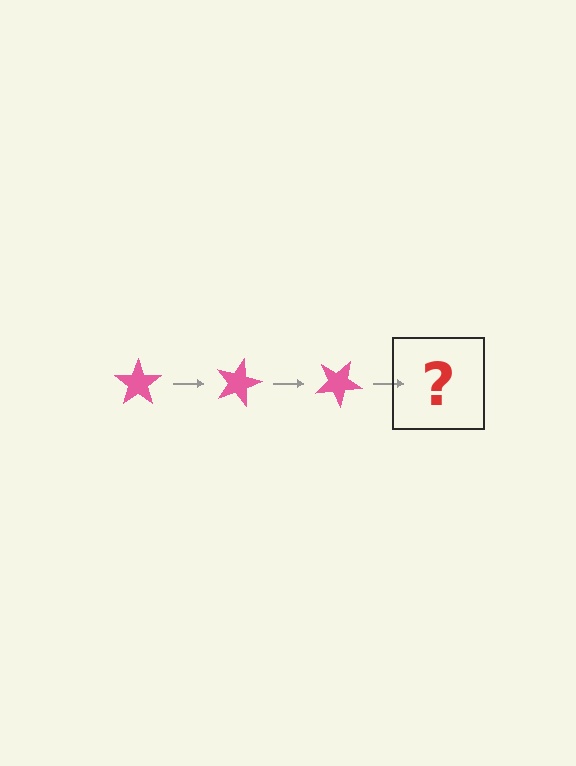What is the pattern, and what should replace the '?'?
The pattern is that the star rotates 15 degrees each step. The '?' should be a pink star rotated 45 degrees.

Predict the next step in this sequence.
The next step is a pink star rotated 45 degrees.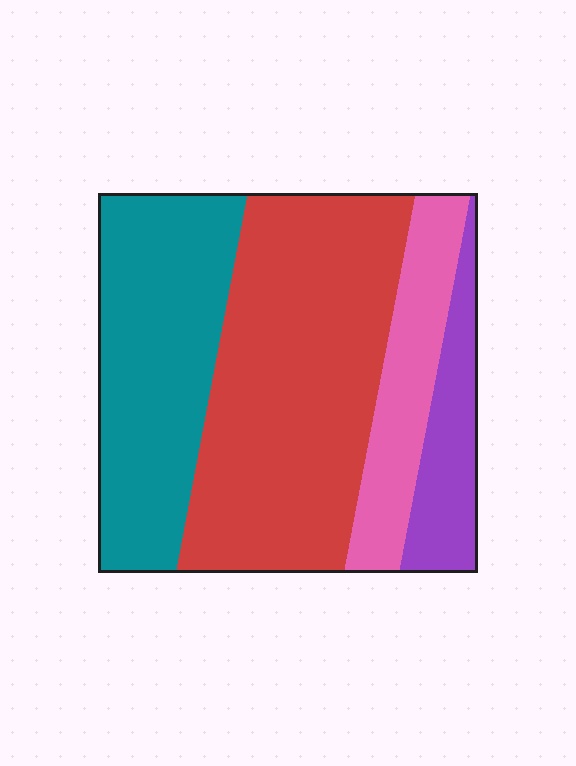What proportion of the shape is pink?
Pink takes up about one eighth (1/8) of the shape.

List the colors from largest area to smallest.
From largest to smallest: red, teal, pink, purple.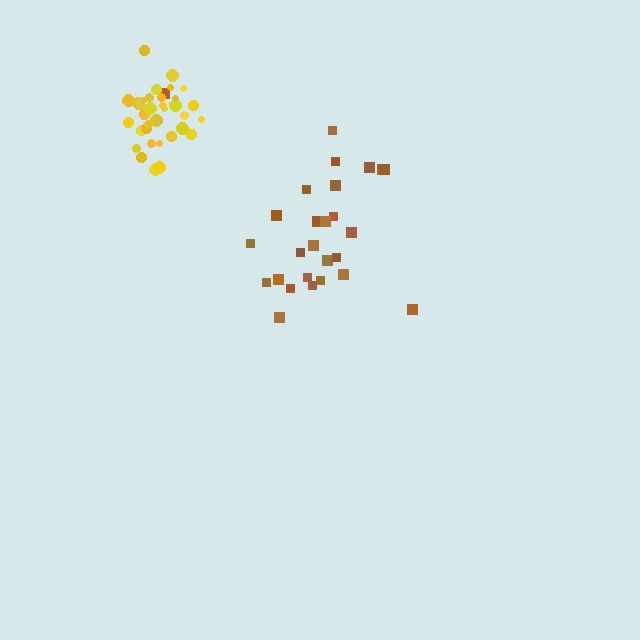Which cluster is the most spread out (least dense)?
Brown.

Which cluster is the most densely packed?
Yellow.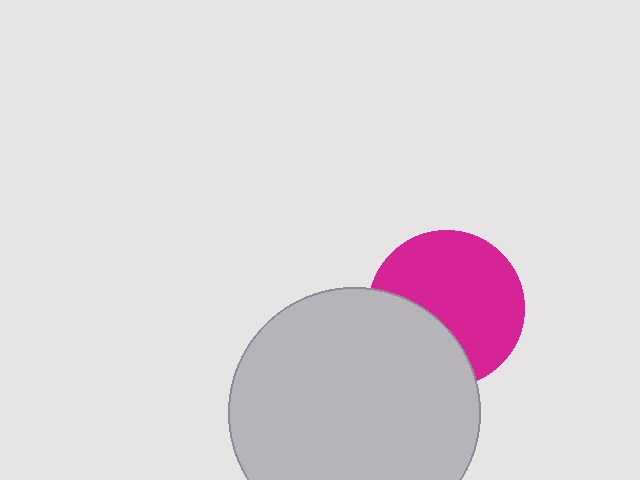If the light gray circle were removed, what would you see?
You would see the complete magenta circle.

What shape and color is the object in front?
The object in front is a light gray circle.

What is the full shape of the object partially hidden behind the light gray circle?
The partially hidden object is a magenta circle.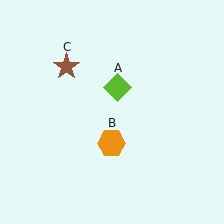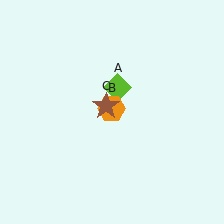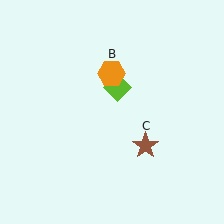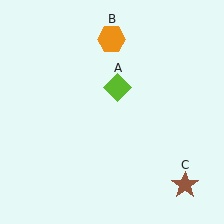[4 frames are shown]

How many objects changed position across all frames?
2 objects changed position: orange hexagon (object B), brown star (object C).